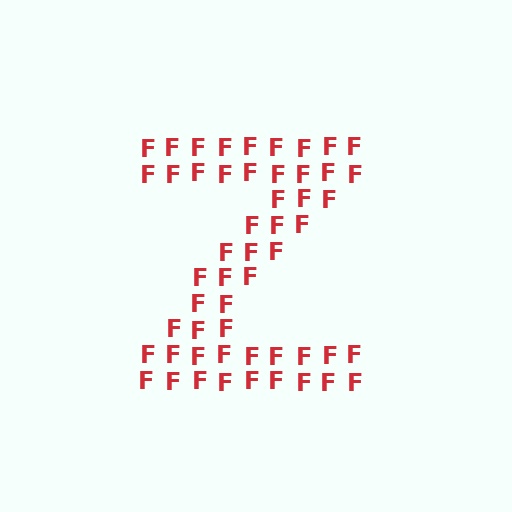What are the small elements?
The small elements are letter F's.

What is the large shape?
The large shape is the letter Z.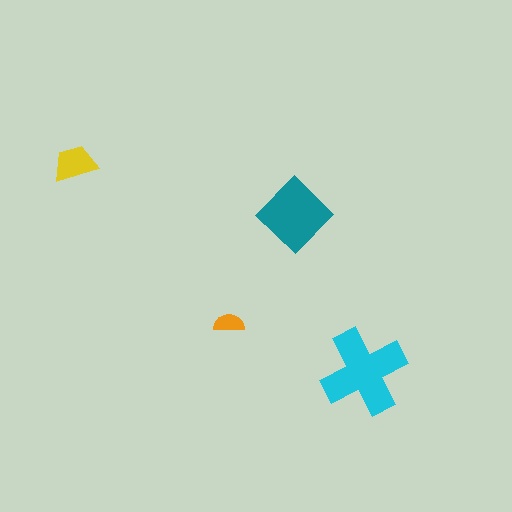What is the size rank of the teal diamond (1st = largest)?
2nd.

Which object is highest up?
The yellow trapezoid is topmost.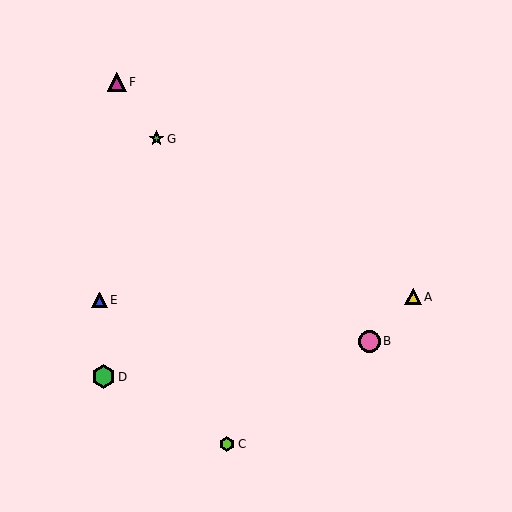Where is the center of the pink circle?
The center of the pink circle is at (369, 341).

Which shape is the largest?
The green hexagon (labeled D) is the largest.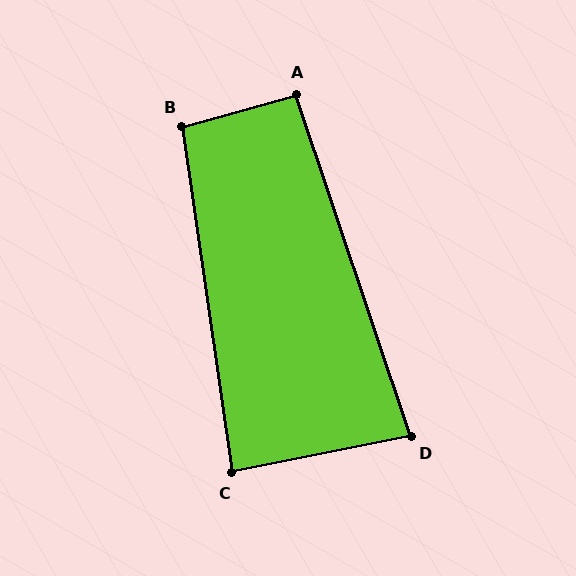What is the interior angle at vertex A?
Approximately 93 degrees (approximately right).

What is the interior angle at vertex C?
Approximately 87 degrees (approximately right).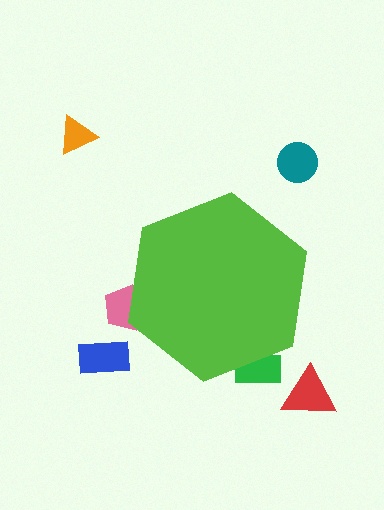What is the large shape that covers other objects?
A lime hexagon.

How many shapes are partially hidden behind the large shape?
2 shapes are partially hidden.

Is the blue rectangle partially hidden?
No, the blue rectangle is fully visible.